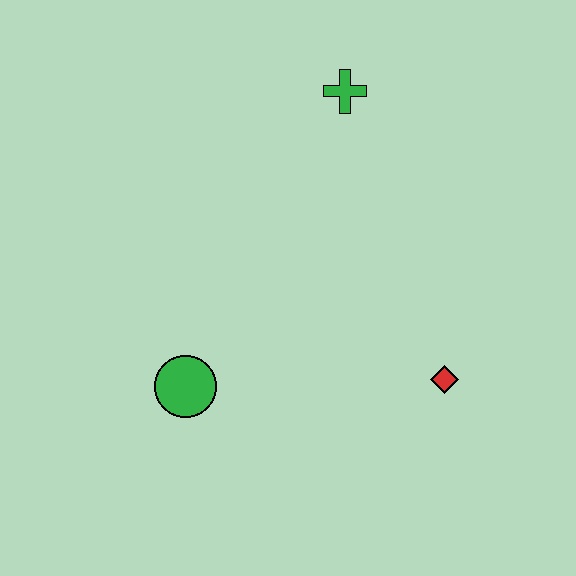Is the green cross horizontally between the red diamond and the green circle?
Yes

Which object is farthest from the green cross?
The green circle is farthest from the green cross.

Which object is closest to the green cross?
The red diamond is closest to the green cross.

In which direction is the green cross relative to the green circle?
The green cross is above the green circle.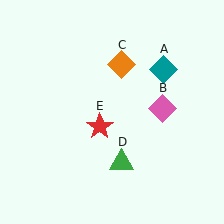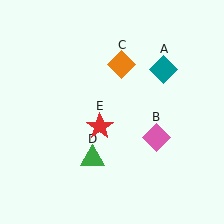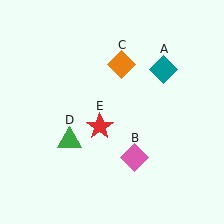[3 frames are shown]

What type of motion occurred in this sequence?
The pink diamond (object B), green triangle (object D) rotated clockwise around the center of the scene.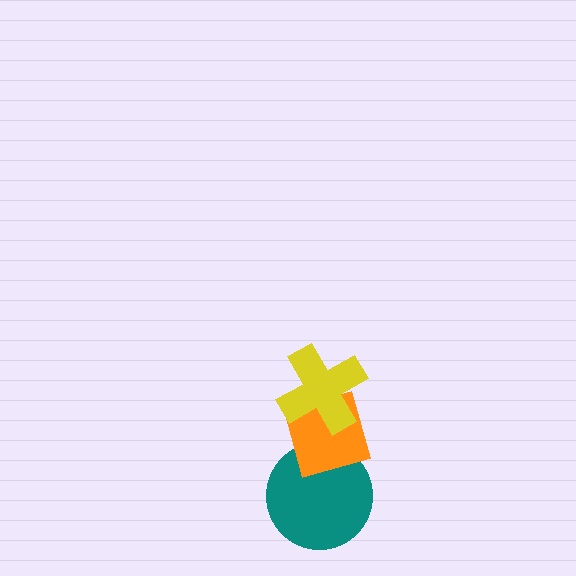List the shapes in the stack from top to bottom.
From top to bottom: the yellow cross, the orange diamond, the teal circle.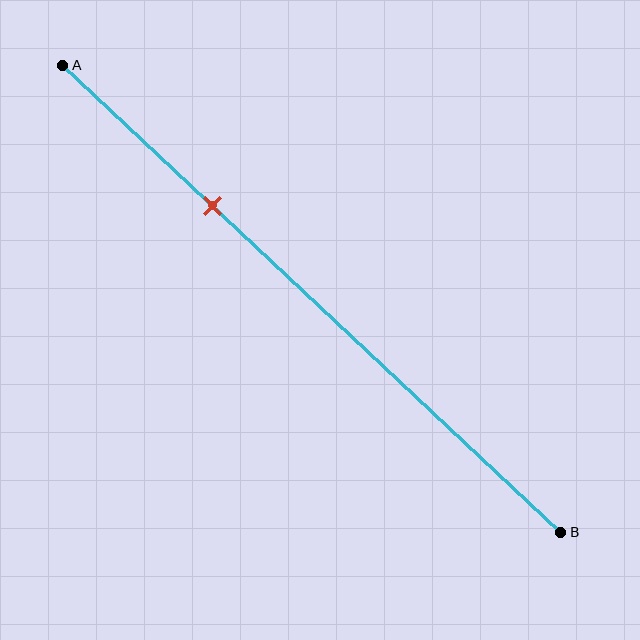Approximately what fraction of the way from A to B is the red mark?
The red mark is approximately 30% of the way from A to B.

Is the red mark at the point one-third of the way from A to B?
No, the mark is at about 30% from A, not at the 33% one-third point.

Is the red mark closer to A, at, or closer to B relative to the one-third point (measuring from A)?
The red mark is closer to point A than the one-third point of segment AB.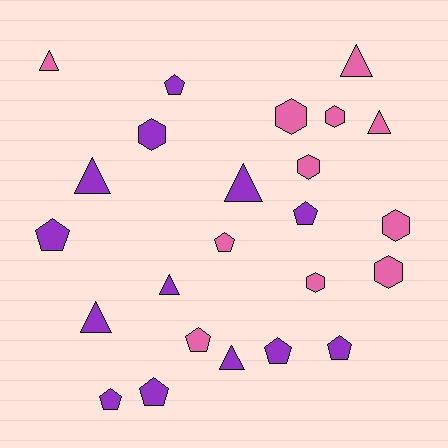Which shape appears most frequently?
Pentagon, with 9 objects.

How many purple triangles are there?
There are 5 purple triangles.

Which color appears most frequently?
Purple, with 13 objects.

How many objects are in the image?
There are 24 objects.